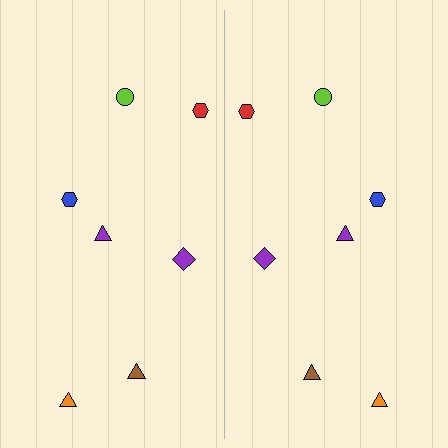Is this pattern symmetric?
Yes, this pattern has bilateral (reflection) symmetry.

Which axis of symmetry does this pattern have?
The pattern has a vertical axis of symmetry running through the center of the image.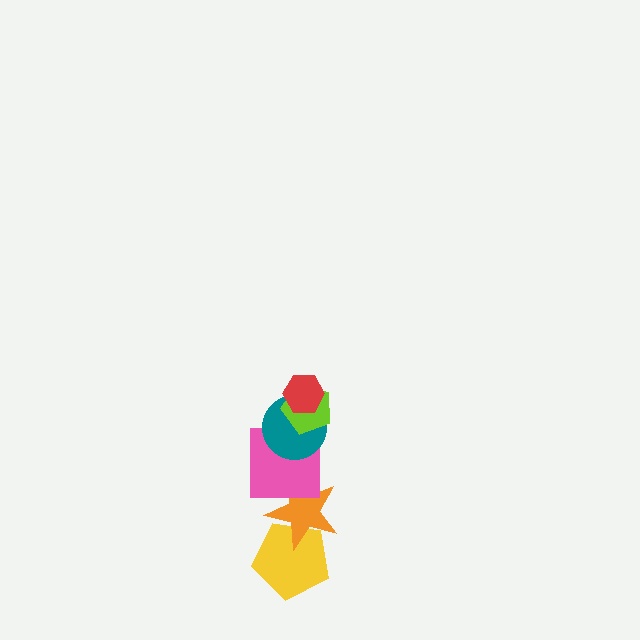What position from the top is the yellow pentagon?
The yellow pentagon is 6th from the top.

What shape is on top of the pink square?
The teal circle is on top of the pink square.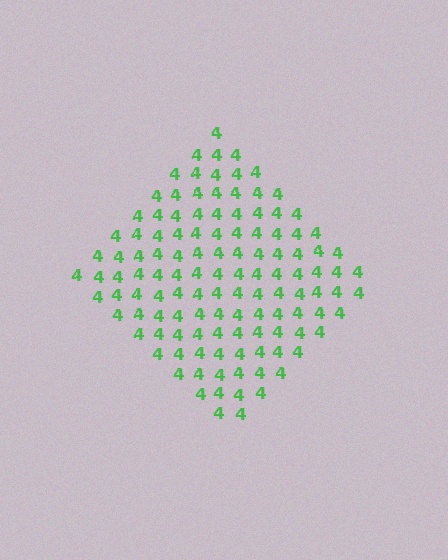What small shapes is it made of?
It is made of small digit 4's.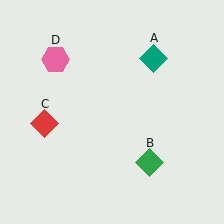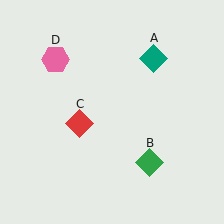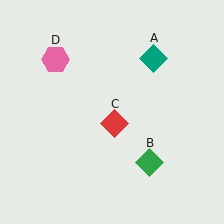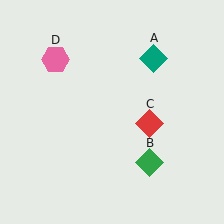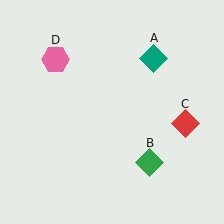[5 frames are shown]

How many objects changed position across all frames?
1 object changed position: red diamond (object C).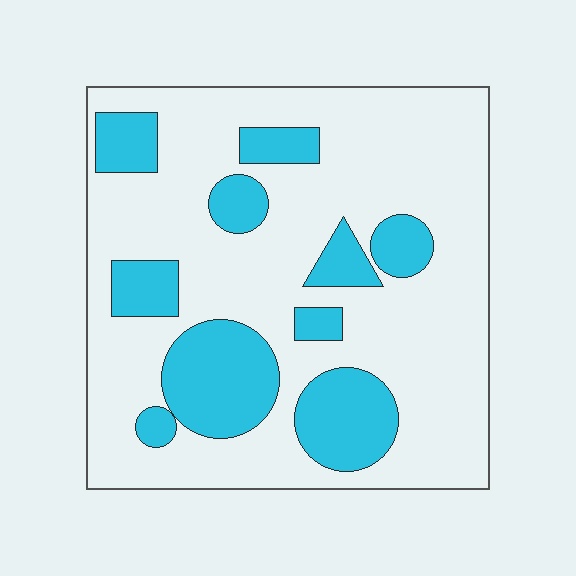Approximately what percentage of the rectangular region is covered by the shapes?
Approximately 25%.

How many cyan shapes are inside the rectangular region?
10.